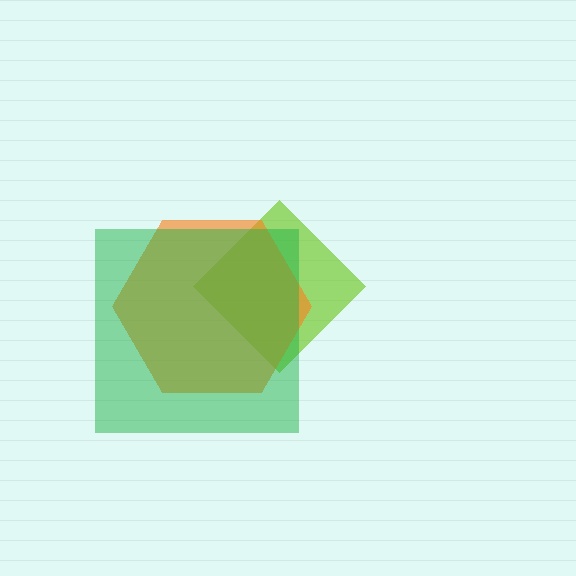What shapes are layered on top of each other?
The layered shapes are: a lime diamond, an orange hexagon, a green square.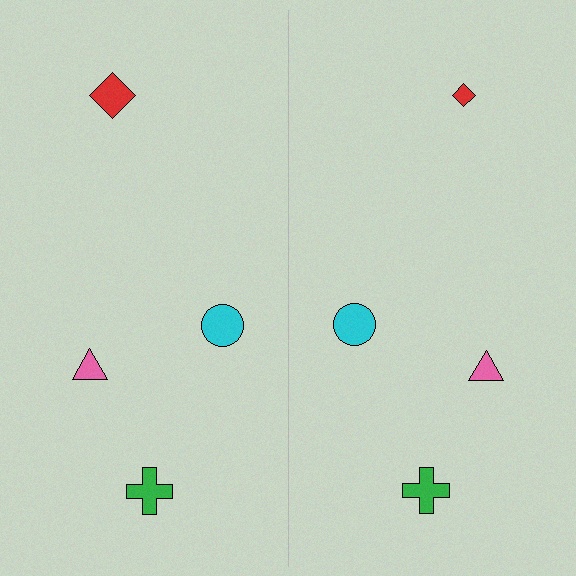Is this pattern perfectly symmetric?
No, the pattern is not perfectly symmetric. The red diamond on the right side has a different size than its mirror counterpart.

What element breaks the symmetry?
The red diamond on the right side has a different size than its mirror counterpart.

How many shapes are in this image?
There are 8 shapes in this image.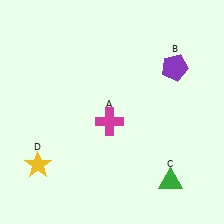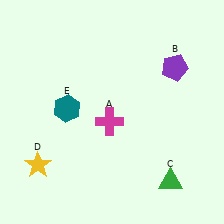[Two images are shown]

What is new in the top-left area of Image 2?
A teal hexagon (E) was added in the top-left area of Image 2.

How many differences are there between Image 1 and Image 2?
There is 1 difference between the two images.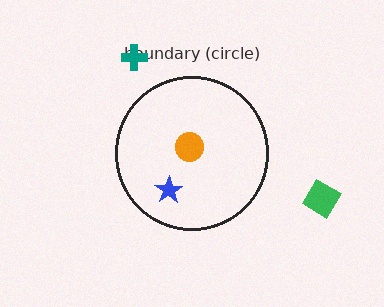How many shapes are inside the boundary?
2 inside, 2 outside.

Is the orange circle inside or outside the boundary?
Inside.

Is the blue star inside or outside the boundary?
Inside.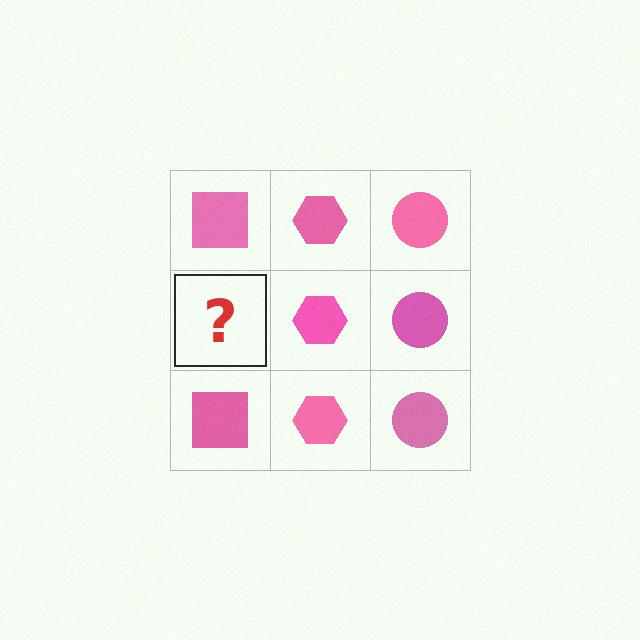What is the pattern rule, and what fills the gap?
The rule is that each column has a consistent shape. The gap should be filled with a pink square.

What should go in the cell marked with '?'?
The missing cell should contain a pink square.